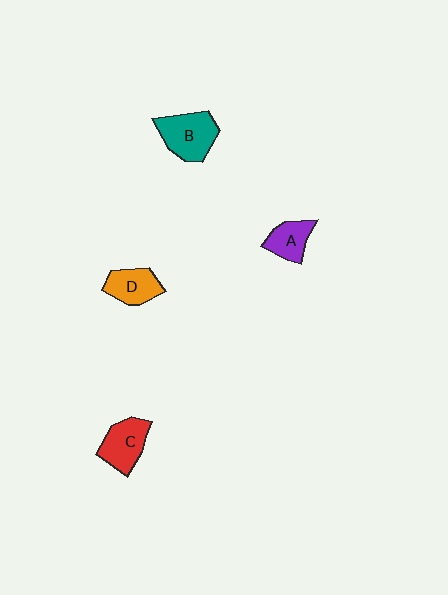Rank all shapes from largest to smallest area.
From largest to smallest: B (teal), C (red), D (orange), A (purple).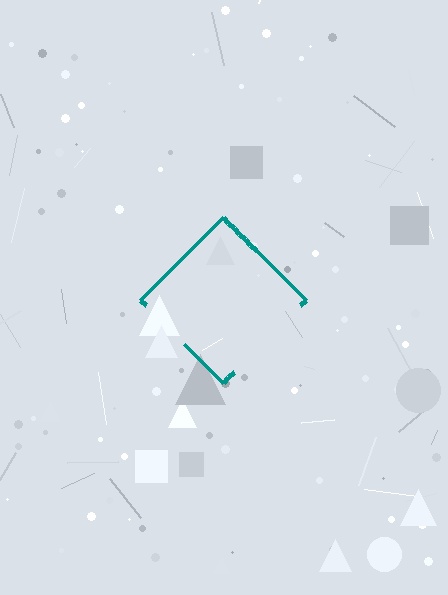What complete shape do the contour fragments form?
The contour fragments form a diamond.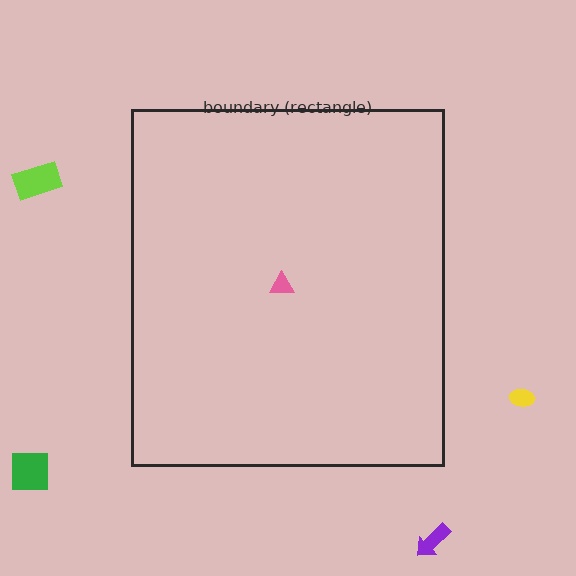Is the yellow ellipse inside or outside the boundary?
Outside.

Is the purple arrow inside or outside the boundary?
Outside.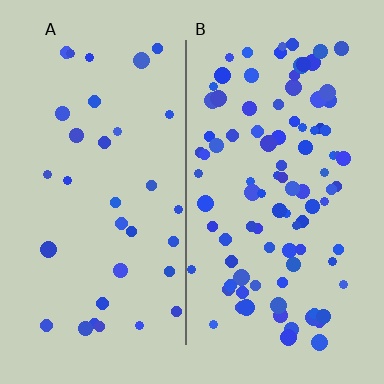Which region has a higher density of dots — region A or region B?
B (the right).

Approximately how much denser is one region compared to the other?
Approximately 2.9× — region B over region A.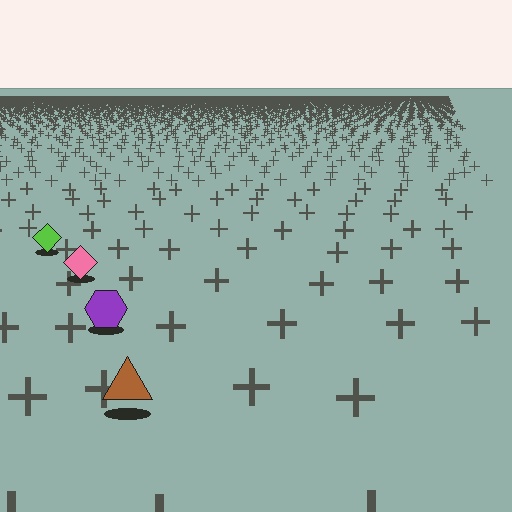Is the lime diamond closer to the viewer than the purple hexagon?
No. The purple hexagon is closer — you can tell from the texture gradient: the ground texture is coarser near it.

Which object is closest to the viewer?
The brown triangle is closest. The texture marks near it are larger and more spread out.